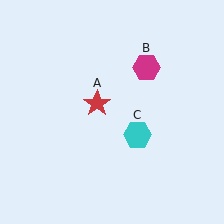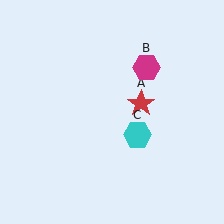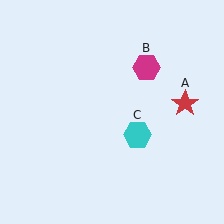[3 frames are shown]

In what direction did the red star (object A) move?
The red star (object A) moved right.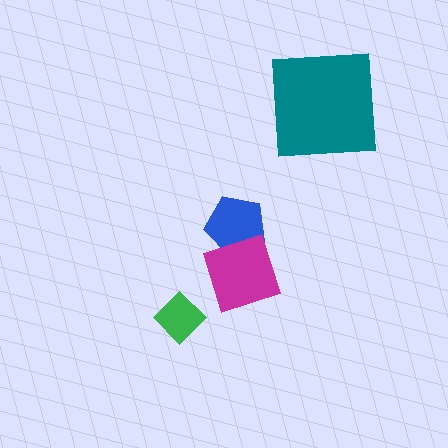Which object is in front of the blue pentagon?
The magenta diamond is in front of the blue pentagon.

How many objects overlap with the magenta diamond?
1 object overlaps with the magenta diamond.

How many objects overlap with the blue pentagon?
1 object overlaps with the blue pentagon.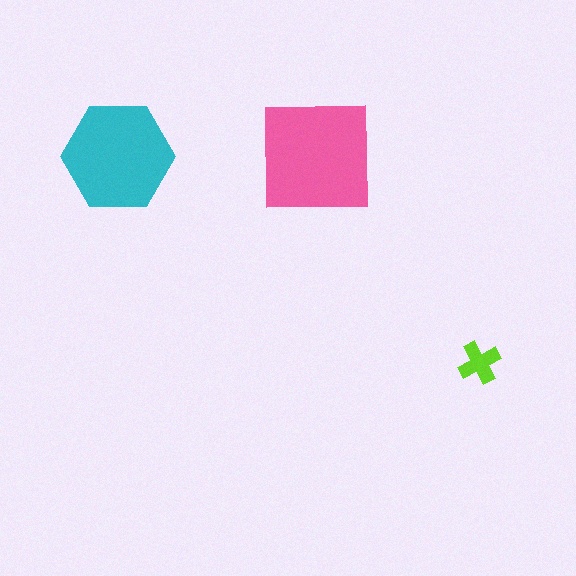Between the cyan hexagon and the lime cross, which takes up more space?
The cyan hexagon.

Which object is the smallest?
The lime cross.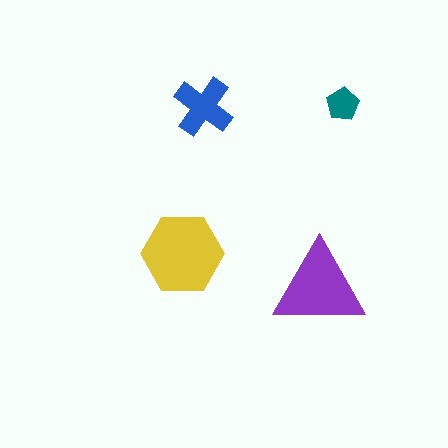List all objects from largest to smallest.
The yellow hexagon, the purple triangle, the blue cross, the teal pentagon.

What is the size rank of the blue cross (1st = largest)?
3rd.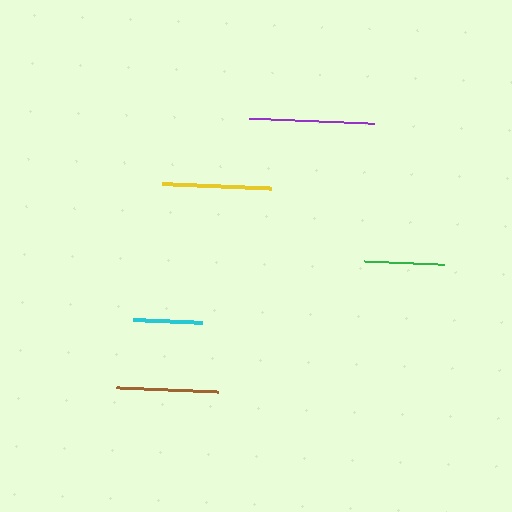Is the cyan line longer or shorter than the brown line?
The brown line is longer than the cyan line.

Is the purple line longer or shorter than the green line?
The purple line is longer than the green line.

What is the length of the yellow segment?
The yellow segment is approximately 109 pixels long.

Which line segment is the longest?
The purple line is the longest at approximately 125 pixels.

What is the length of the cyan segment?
The cyan segment is approximately 70 pixels long.